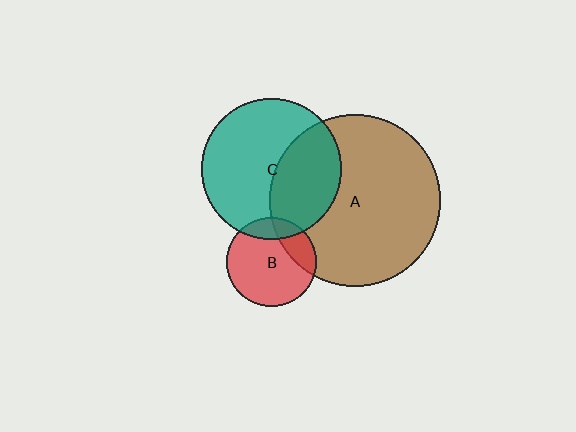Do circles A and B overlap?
Yes.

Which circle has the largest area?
Circle A (brown).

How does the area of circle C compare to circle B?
Approximately 2.4 times.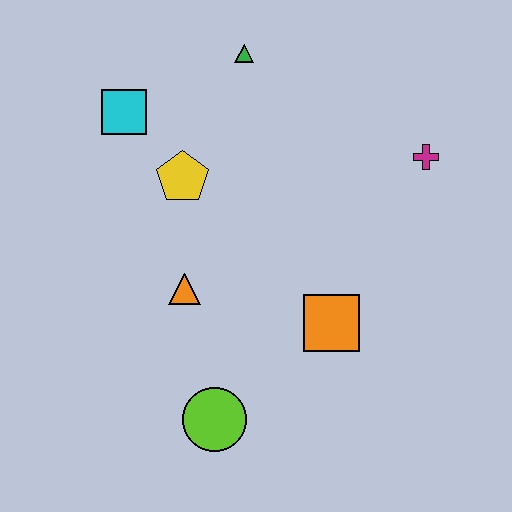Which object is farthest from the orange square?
The cyan square is farthest from the orange square.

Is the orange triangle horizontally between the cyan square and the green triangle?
Yes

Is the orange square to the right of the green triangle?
Yes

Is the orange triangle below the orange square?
No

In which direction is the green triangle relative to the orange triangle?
The green triangle is above the orange triangle.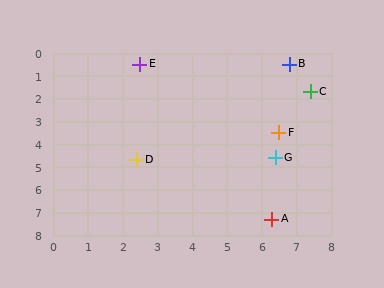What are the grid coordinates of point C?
Point C is at approximately (7.4, 1.7).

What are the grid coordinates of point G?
Point G is at approximately (6.4, 4.6).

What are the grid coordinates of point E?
Point E is at approximately (2.5, 0.5).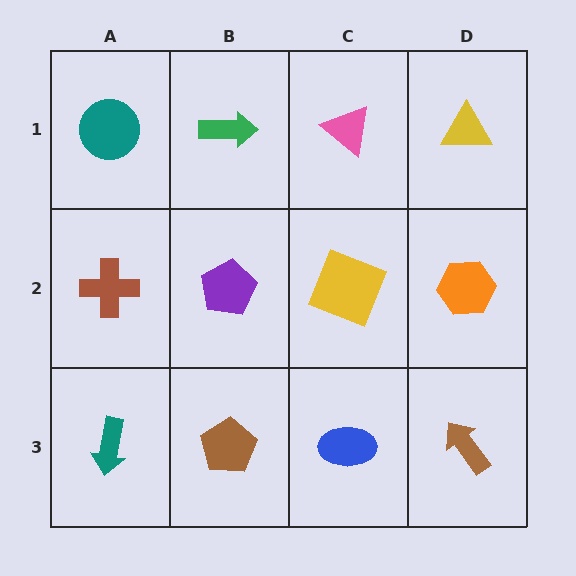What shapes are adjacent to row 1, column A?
A brown cross (row 2, column A), a green arrow (row 1, column B).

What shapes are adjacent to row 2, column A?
A teal circle (row 1, column A), a teal arrow (row 3, column A), a purple pentagon (row 2, column B).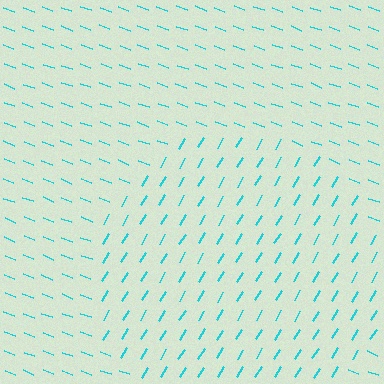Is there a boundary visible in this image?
Yes, there is a texture boundary formed by a change in line orientation.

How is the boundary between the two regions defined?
The boundary is defined purely by a change in line orientation (approximately 80 degrees difference). All lines are the same color and thickness.